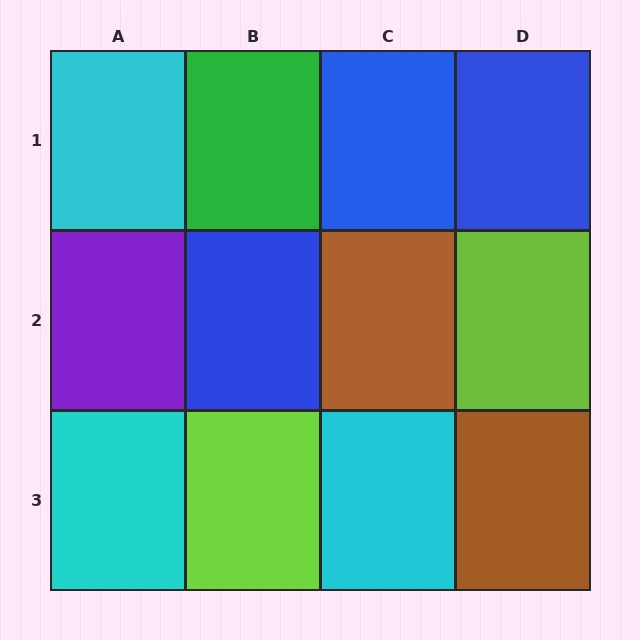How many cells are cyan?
3 cells are cyan.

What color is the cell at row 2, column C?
Brown.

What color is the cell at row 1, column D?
Blue.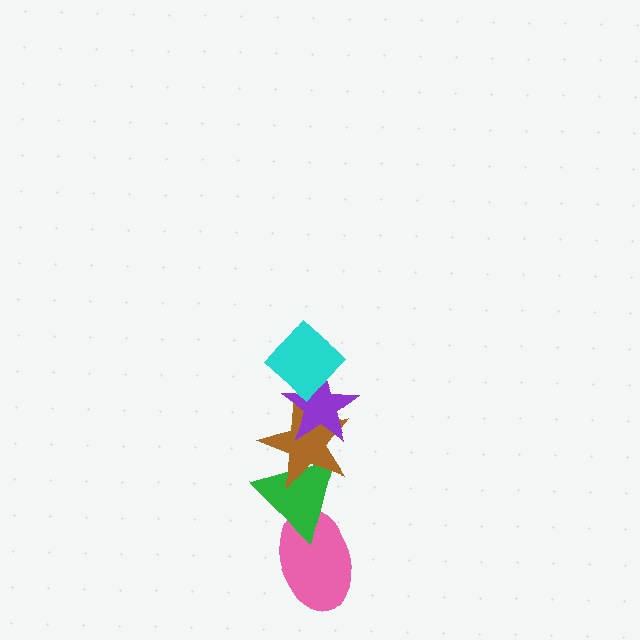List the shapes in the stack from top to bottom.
From top to bottom: the cyan diamond, the purple star, the brown star, the green triangle, the pink ellipse.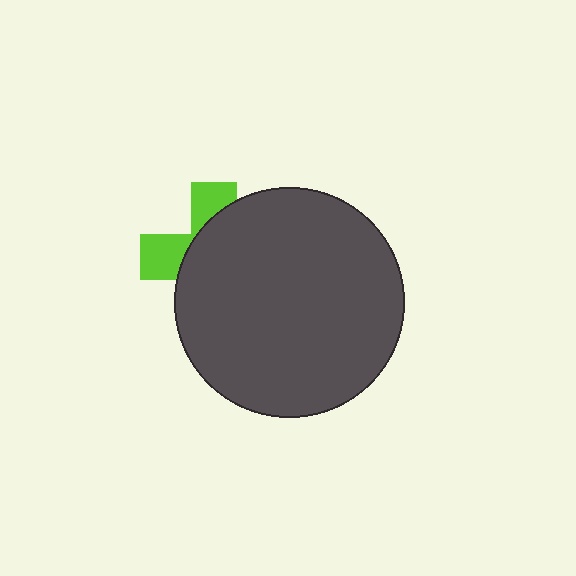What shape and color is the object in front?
The object in front is a dark gray circle.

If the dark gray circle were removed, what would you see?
You would see the complete lime cross.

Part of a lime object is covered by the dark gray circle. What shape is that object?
It is a cross.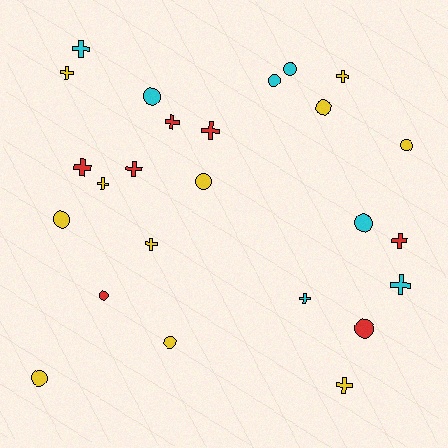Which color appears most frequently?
Yellow, with 11 objects.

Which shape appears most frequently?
Cross, with 13 objects.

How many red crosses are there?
There are 5 red crosses.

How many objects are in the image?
There are 25 objects.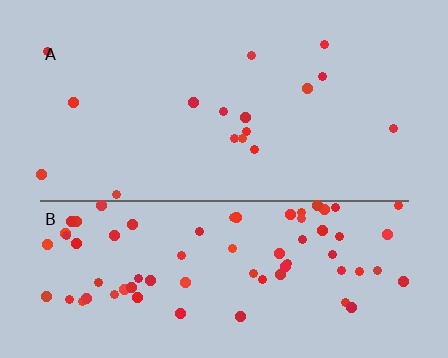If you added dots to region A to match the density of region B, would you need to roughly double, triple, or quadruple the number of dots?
Approximately quadruple.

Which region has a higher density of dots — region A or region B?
B (the bottom).